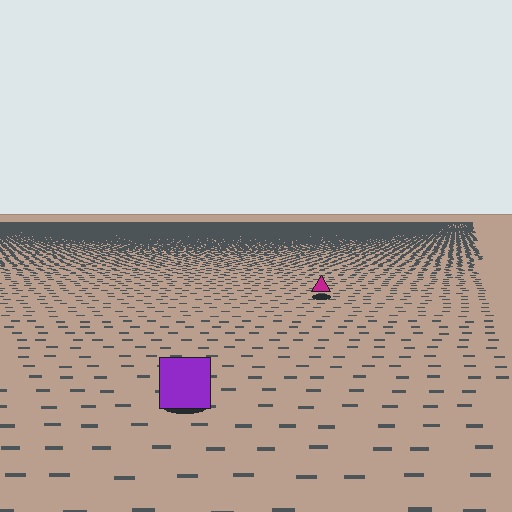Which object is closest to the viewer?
The purple square is closest. The texture marks near it are larger and more spread out.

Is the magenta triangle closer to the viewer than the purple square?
No. The purple square is closer — you can tell from the texture gradient: the ground texture is coarser near it.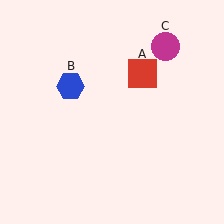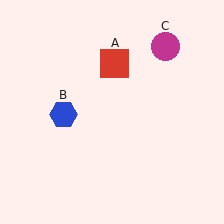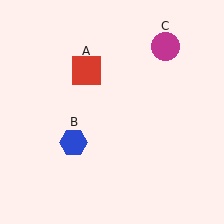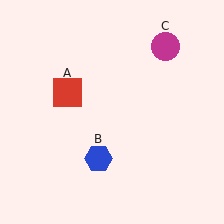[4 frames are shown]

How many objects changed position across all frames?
2 objects changed position: red square (object A), blue hexagon (object B).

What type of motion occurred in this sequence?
The red square (object A), blue hexagon (object B) rotated counterclockwise around the center of the scene.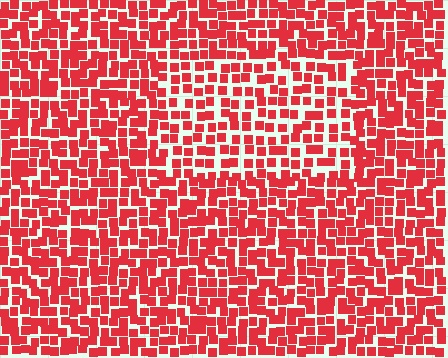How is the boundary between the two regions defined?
The boundary is defined by a change in element density (approximately 1.5x ratio). All elements are the same color, size, and shape.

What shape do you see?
I see a rectangle.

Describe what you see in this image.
The image contains small red elements arranged at two different densities. A rectangle-shaped region is visible where the elements are less densely packed than the surrounding area.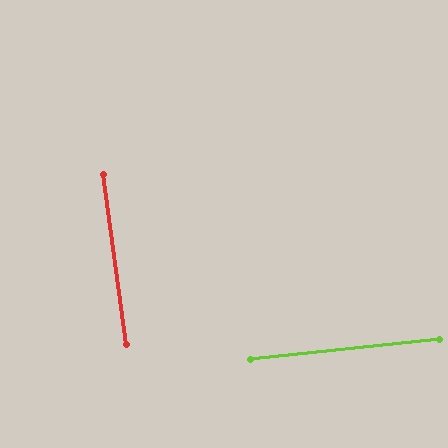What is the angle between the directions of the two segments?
Approximately 88 degrees.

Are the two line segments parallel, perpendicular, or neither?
Perpendicular — they meet at approximately 88°.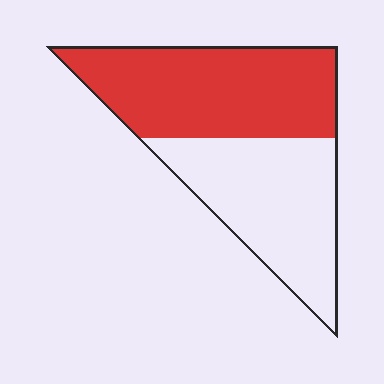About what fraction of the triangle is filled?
About one half (1/2).